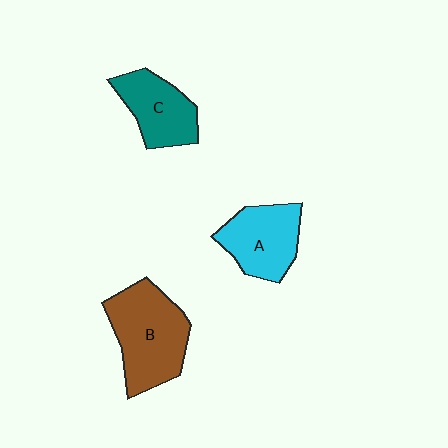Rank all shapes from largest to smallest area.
From largest to smallest: B (brown), A (cyan), C (teal).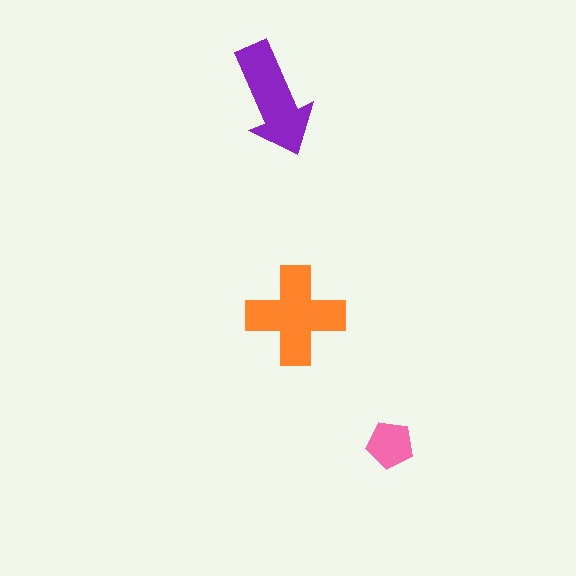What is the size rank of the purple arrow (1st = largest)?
2nd.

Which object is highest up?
The purple arrow is topmost.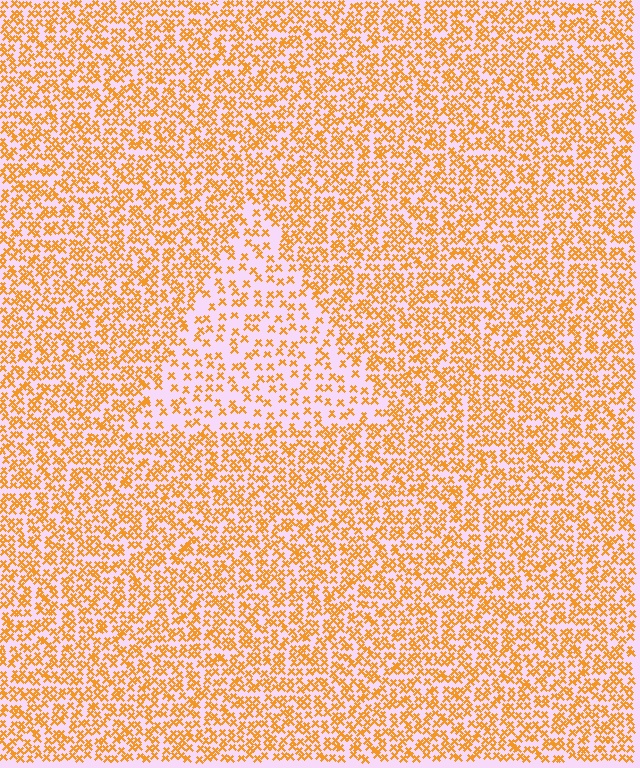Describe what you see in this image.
The image contains small orange elements arranged at two different densities. A triangle-shaped region is visible where the elements are less densely packed than the surrounding area.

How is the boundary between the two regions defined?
The boundary is defined by a change in element density (approximately 2.0x ratio). All elements are the same color, size, and shape.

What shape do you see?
I see a triangle.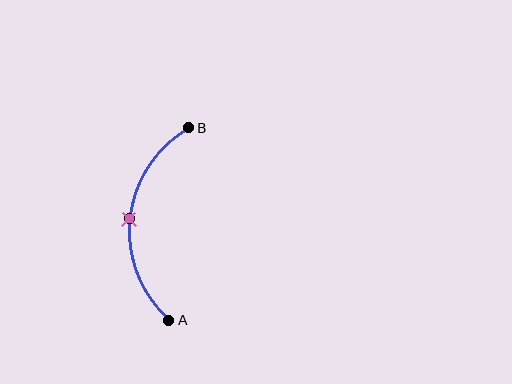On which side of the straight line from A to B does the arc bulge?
The arc bulges to the left of the straight line connecting A and B.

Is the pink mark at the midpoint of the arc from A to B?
Yes. The pink mark lies on the arc at equal arc-length from both A and B — it is the arc midpoint.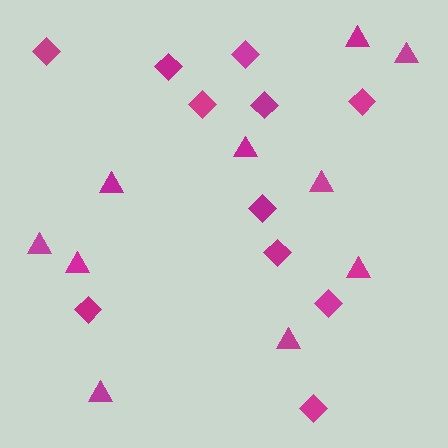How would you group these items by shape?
There are 2 groups: one group of diamonds (11) and one group of triangles (10).